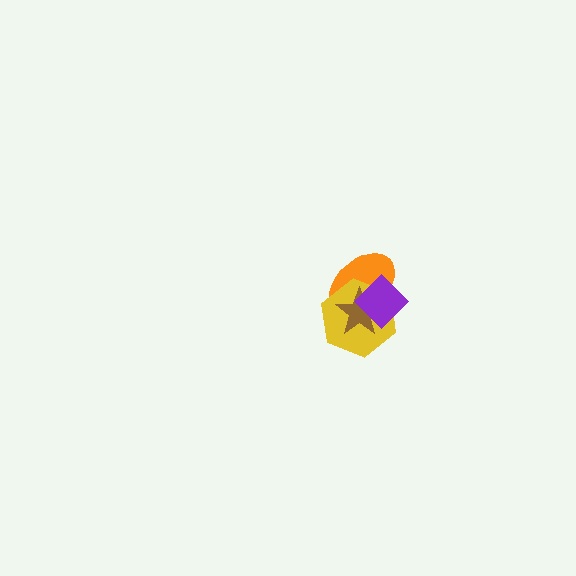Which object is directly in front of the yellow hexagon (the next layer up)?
The brown star is directly in front of the yellow hexagon.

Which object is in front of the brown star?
The purple diamond is in front of the brown star.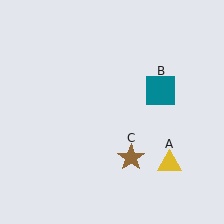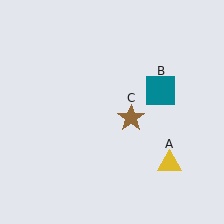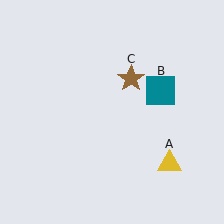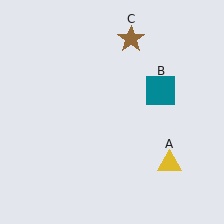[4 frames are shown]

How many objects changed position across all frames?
1 object changed position: brown star (object C).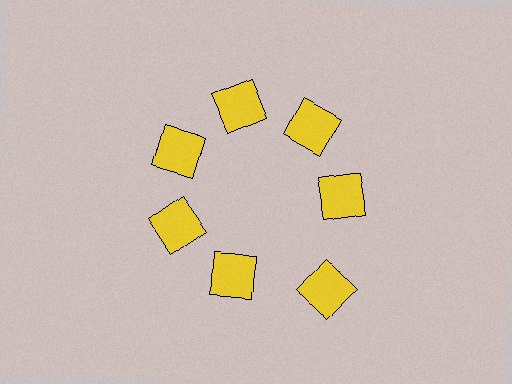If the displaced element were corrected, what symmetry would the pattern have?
It would have 7-fold rotational symmetry — the pattern would map onto itself every 51 degrees.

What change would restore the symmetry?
The symmetry would be restored by moving it inward, back onto the ring so that all 7 squares sit at equal angles and equal distance from the center.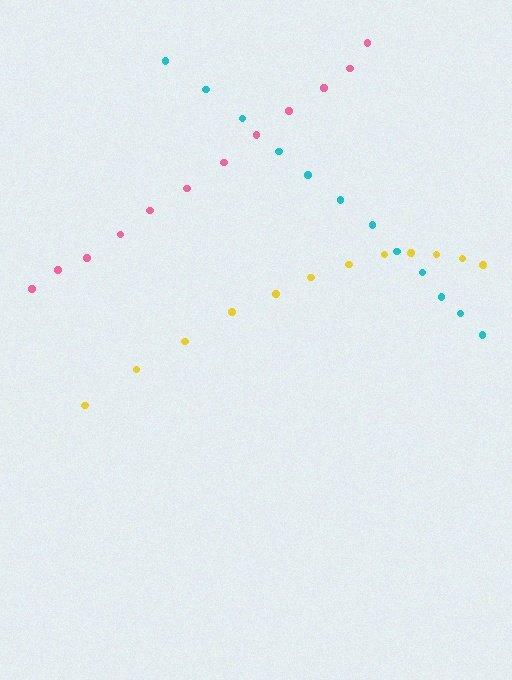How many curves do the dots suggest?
There are 3 distinct paths.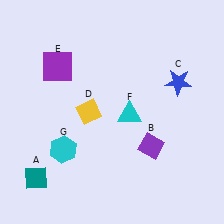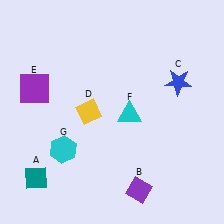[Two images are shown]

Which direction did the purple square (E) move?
The purple square (E) moved left.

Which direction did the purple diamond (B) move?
The purple diamond (B) moved down.